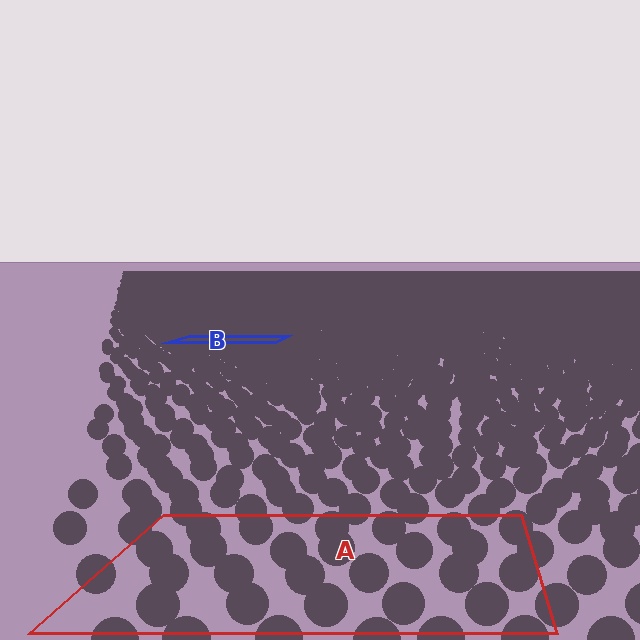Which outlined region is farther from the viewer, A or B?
Region B is farther from the viewer — the texture elements inside it appear smaller and more densely packed.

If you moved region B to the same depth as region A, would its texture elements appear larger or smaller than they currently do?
They would appear larger. At a closer depth, the same texture elements are projected at a bigger on-screen size.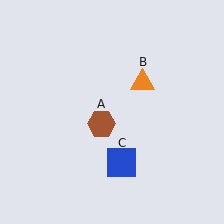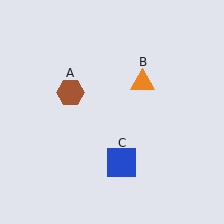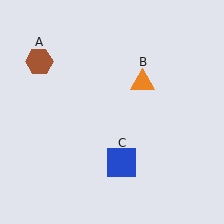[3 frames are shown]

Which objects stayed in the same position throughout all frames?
Orange triangle (object B) and blue square (object C) remained stationary.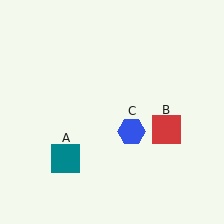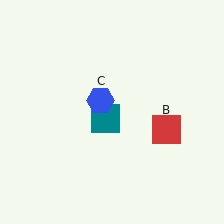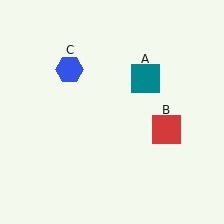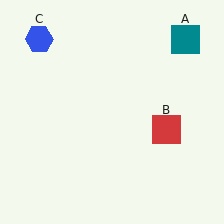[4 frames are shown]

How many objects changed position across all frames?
2 objects changed position: teal square (object A), blue hexagon (object C).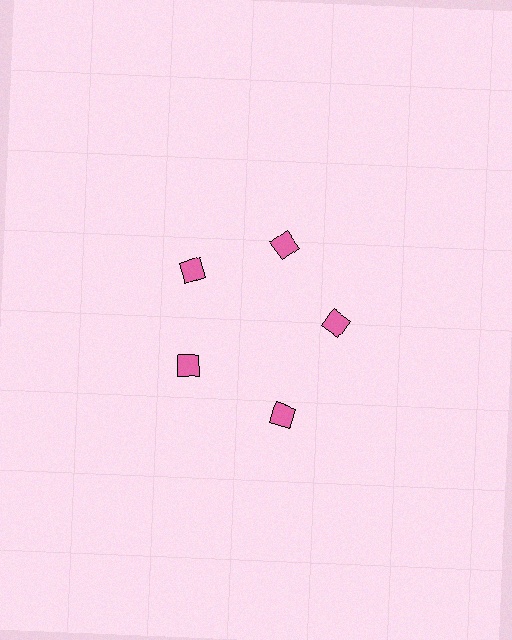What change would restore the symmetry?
The symmetry would be restored by moving it inward, back onto the ring so that all 5 diamonds sit at equal angles and equal distance from the center.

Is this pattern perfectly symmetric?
No. The 5 pink diamonds are arranged in a ring, but one element near the 5 o'clock position is pushed outward from the center, breaking the 5-fold rotational symmetry.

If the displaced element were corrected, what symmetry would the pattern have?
It would have 5-fold rotational symmetry — the pattern would map onto itself every 72 degrees.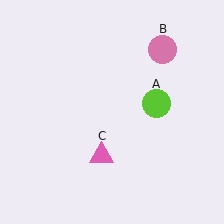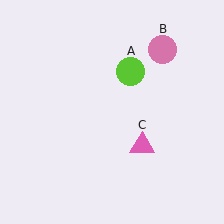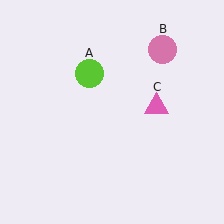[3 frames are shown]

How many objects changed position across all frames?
2 objects changed position: lime circle (object A), pink triangle (object C).